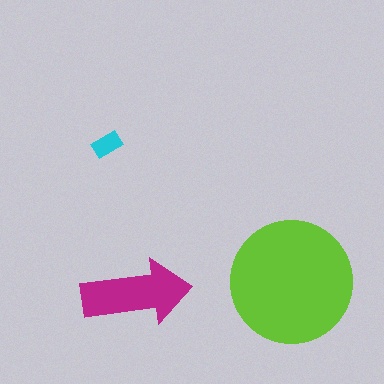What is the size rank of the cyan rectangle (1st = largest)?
3rd.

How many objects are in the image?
There are 3 objects in the image.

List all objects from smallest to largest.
The cyan rectangle, the magenta arrow, the lime circle.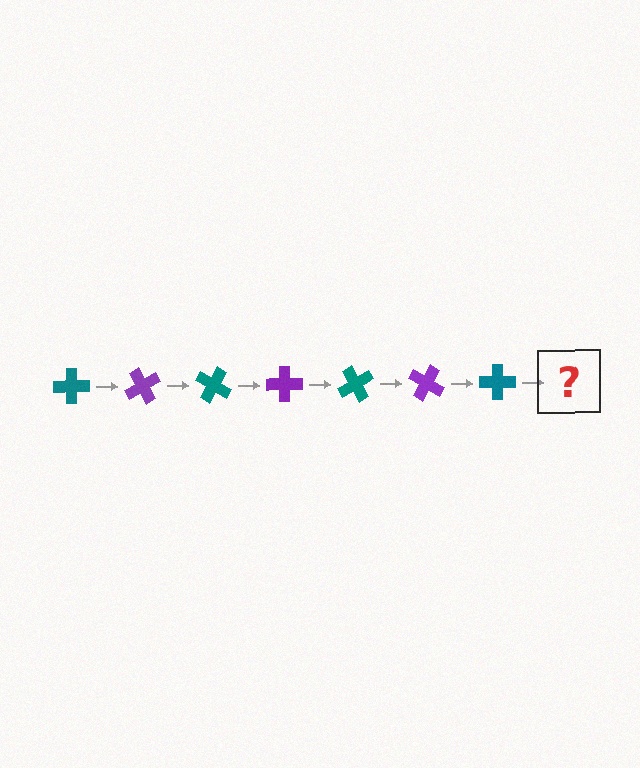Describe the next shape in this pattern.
It should be a purple cross, rotated 420 degrees from the start.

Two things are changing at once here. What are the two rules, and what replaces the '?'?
The two rules are that it rotates 60 degrees each step and the color cycles through teal and purple. The '?' should be a purple cross, rotated 420 degrees from the start.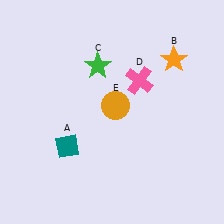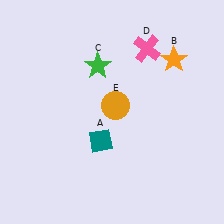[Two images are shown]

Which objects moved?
The objects that moved are: the teal diamond (A), the pink cross (D).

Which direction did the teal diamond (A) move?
The teal diamond (A) moved right.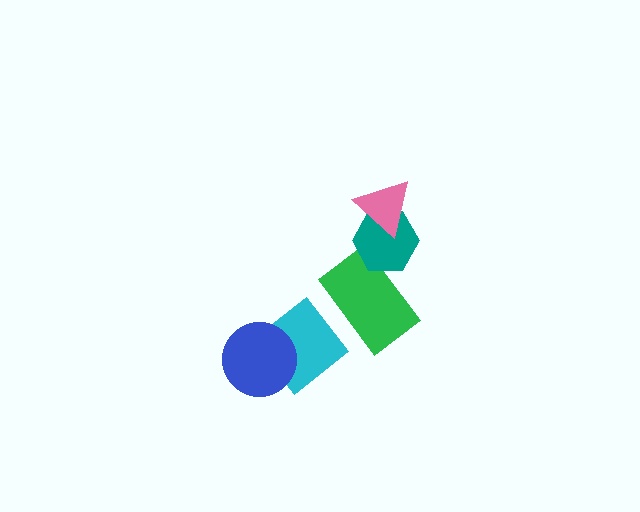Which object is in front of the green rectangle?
The teal hexagon is in front of the green rectangle.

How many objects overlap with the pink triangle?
1 object overlaps with the pink triangle.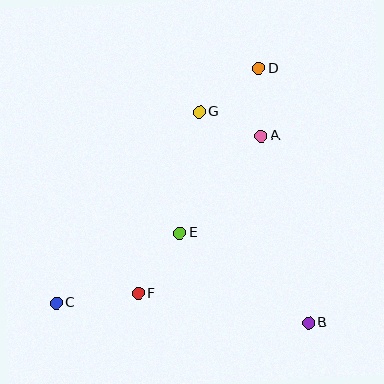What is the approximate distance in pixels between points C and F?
The distance between C and F is approximately 82 pixels.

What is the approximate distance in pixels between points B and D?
The distance between B and D is approximately 259 pixels.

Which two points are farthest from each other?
Points C and D are farthest from each other.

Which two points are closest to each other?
Points A and G are closest to each other.